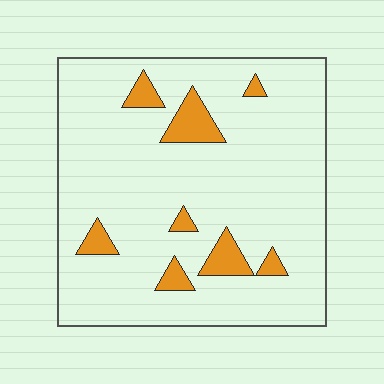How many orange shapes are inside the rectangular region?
8.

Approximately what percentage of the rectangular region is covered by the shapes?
Approximately 10%.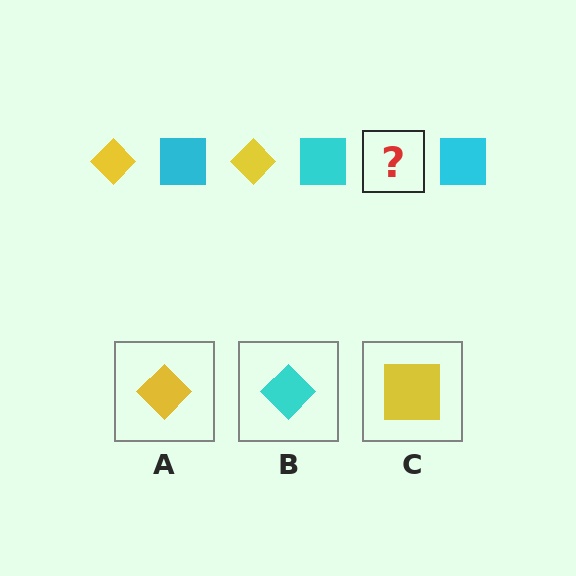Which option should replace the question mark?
Option A.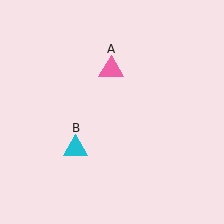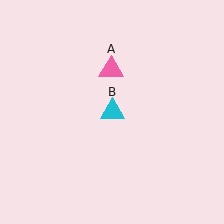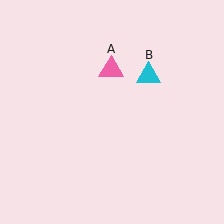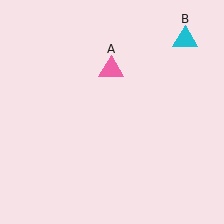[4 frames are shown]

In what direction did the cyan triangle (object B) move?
The cyan triangle (object B) moved up and to the right.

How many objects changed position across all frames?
1 object changed position: cyan triangle (object B).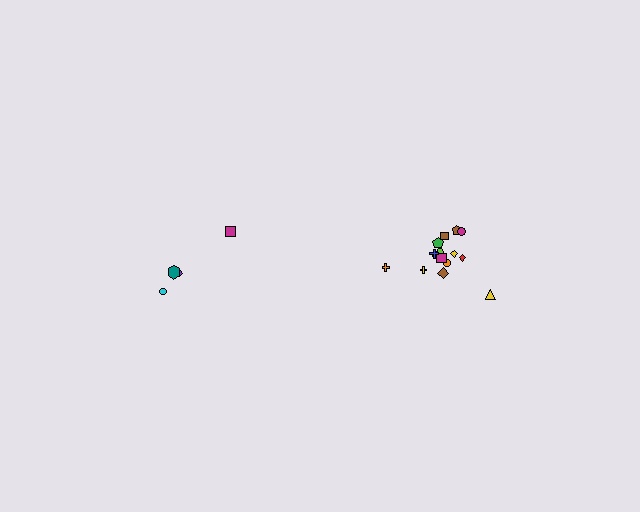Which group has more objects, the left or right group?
The right group.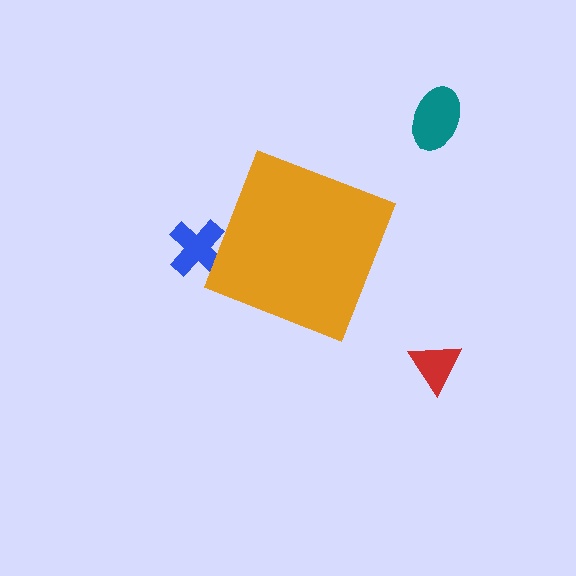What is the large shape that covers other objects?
An orange diamond.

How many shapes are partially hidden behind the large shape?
1 shape is partially hidden.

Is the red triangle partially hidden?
No, the red triangle is fully visible.